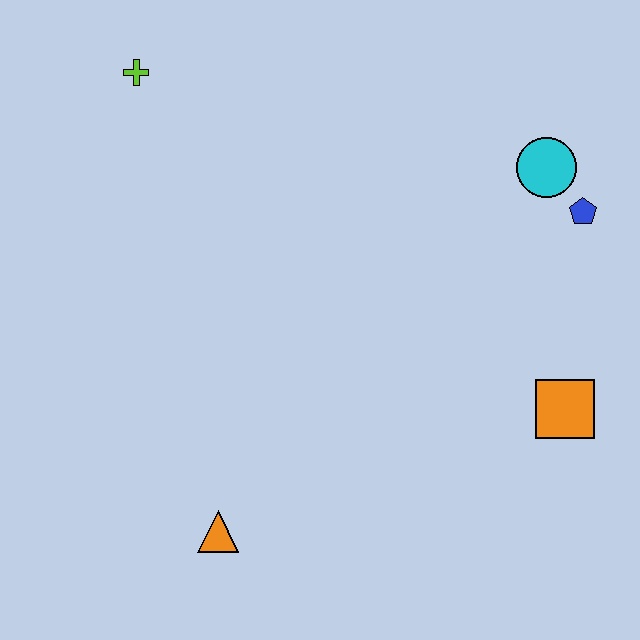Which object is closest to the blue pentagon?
The cyan circle is closest to the blue pentagon.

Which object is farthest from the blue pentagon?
The orange triangle is farthest from the blue pentagon.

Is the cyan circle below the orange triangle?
No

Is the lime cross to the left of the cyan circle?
Yes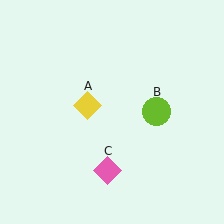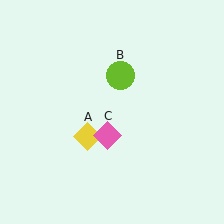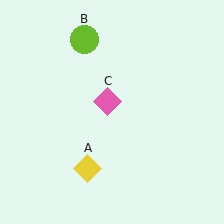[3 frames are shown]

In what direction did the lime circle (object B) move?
The lime circle (object B) moved up and to the left.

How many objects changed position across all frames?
3 objects changed position: yellow diamond (object A), lime circle (object B), pink diamond (object C).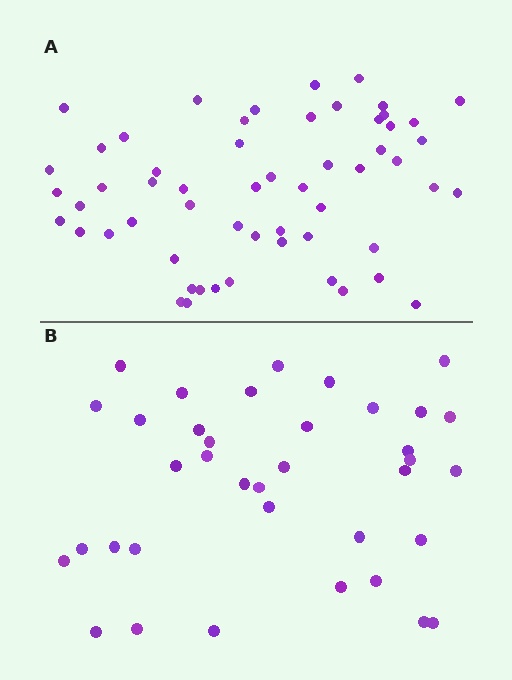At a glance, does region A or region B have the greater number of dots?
Region A (the top region) has more dots.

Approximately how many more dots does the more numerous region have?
Region A has approximately 20 more dots than region B.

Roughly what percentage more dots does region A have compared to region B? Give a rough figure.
About 55% more.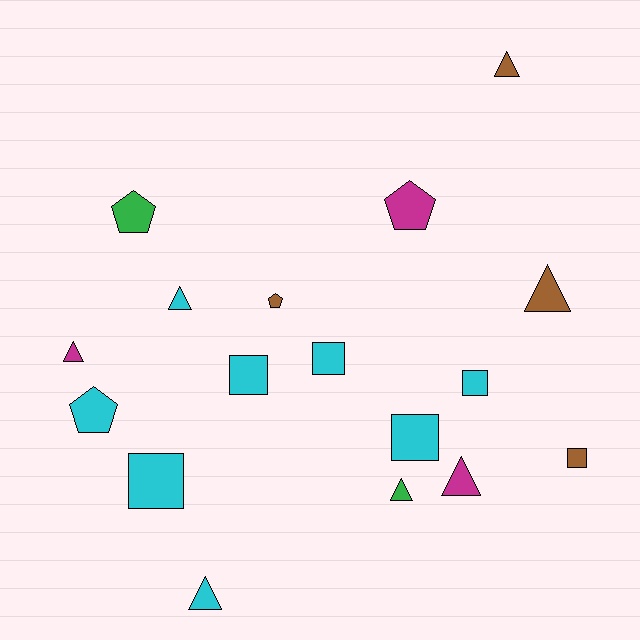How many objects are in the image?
There are 17 objects.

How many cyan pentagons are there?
There is 1 cyan pentagon.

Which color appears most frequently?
Cyan, with 8 objects.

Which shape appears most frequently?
Triangle, with 7 objects.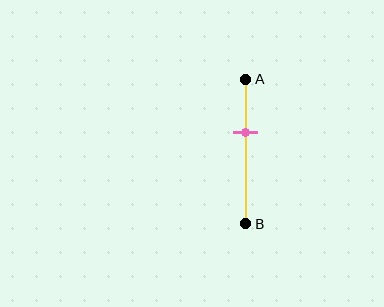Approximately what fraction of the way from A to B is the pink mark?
The pink mark is approximately 35% of the way from A to B.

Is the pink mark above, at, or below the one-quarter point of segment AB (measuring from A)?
The pink mark is below the one-quarter point of segment AB.